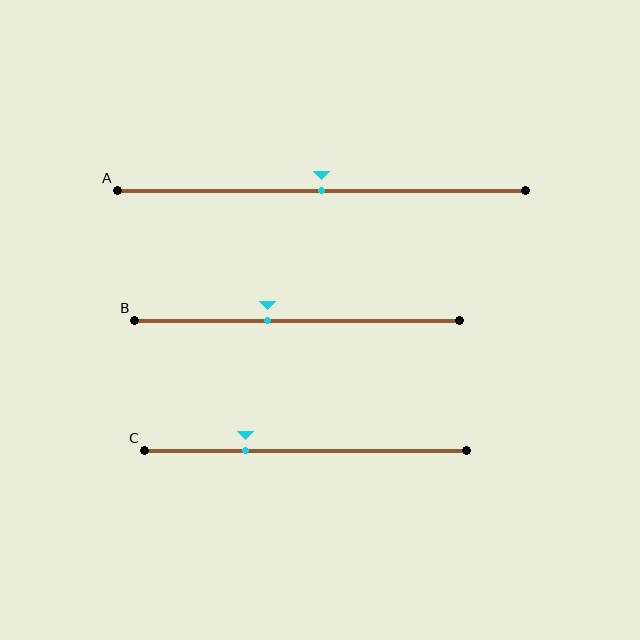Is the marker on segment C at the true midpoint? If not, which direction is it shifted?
No, the marker on segment C is shifted to the left by about 18% of the segment length.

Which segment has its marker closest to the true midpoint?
Segment A has its marker closest to the true midpoint.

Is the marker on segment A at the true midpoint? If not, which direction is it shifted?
Yes, the marker on segment A is at the true midpoint.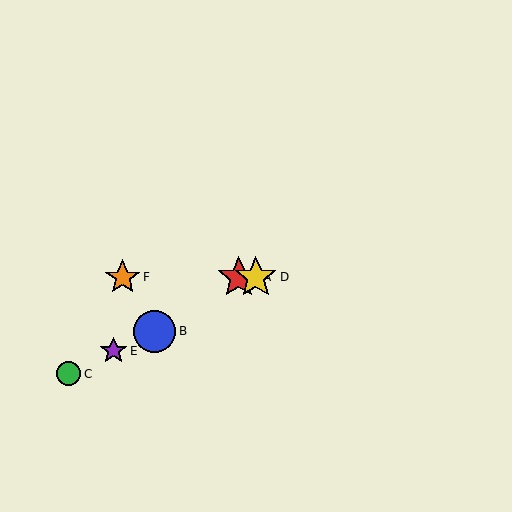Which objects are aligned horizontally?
Objects A, D, F are aligned horizontally.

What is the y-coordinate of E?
Object E is at y≈351.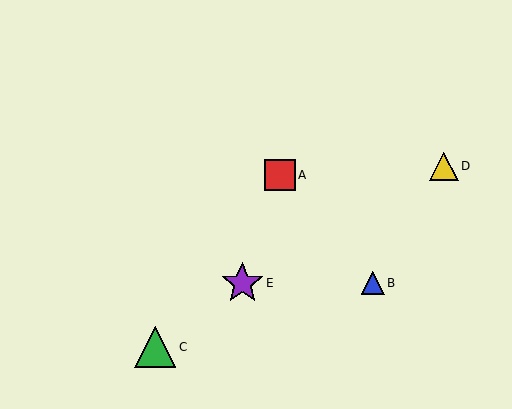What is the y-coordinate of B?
Object B is at y≈283.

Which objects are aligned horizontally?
Objects B, E are aligned horizontally.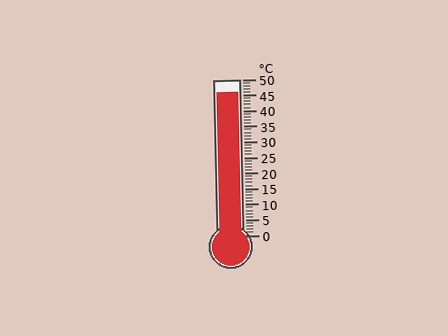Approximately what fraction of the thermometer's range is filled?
The thermometer is filled to approximately 90% of its range.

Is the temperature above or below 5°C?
The temperature is above 5°C.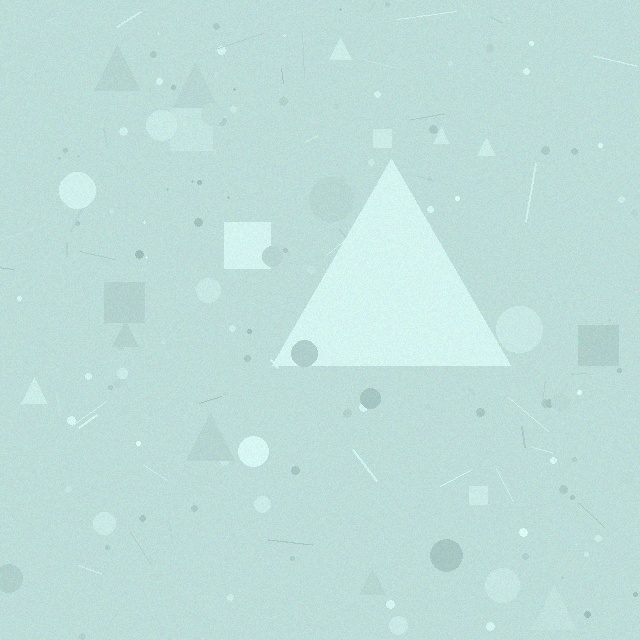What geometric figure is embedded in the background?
A triangle is embedded in the background.